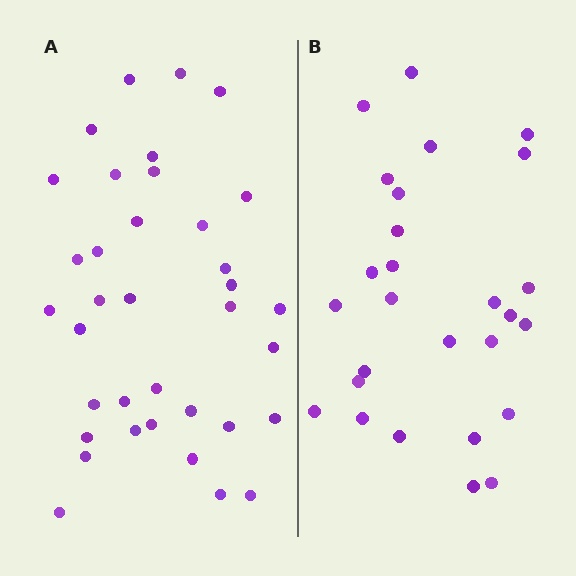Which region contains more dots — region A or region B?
Region A (the left region) has more dots.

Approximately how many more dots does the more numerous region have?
Region A has roughly 8 or so more dots than region B.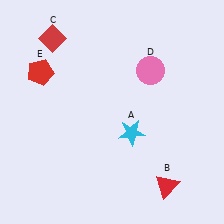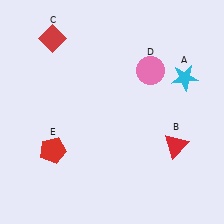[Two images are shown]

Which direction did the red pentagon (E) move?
The red pentagon (E) moved down.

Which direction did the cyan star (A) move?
The cyan star (A) moved up.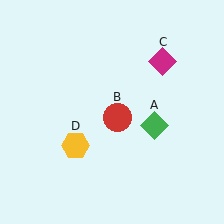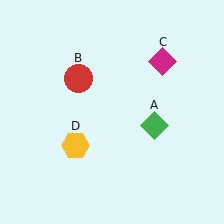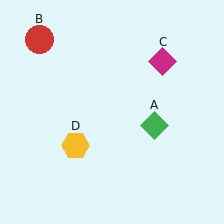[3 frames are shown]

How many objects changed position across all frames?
1 object changed position: red circle (object B).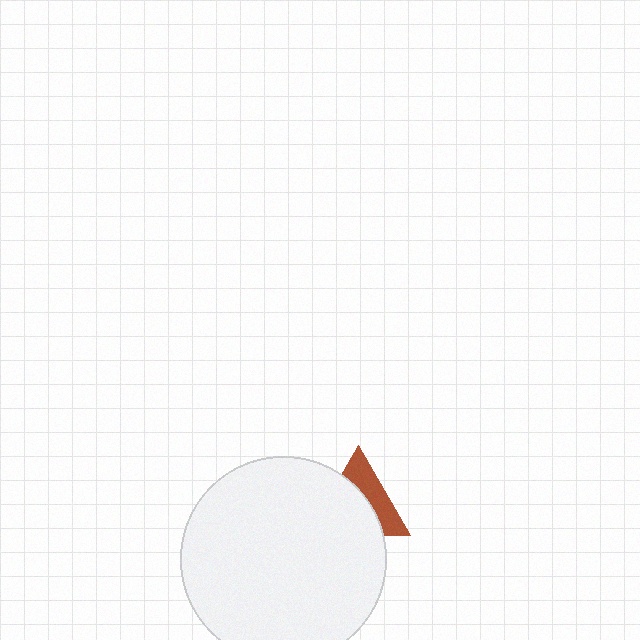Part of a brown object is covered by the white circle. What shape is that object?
It is a triangle.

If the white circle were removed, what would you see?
You would see the complete brown triangle.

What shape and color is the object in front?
The object in front is a white circle.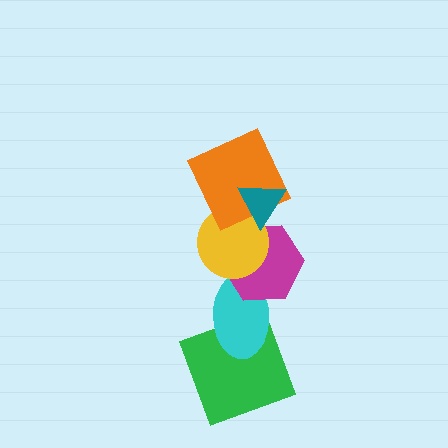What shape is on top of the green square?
The cyan ellipse is on top of the green square.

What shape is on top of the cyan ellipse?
The magenta hexagon is on top of the cyan ellipse.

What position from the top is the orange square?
The orange square is 2nd from the top.